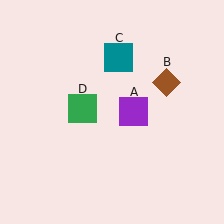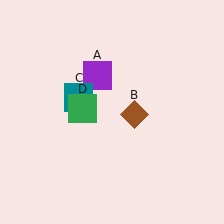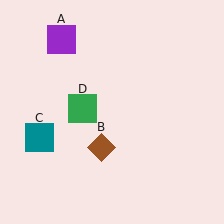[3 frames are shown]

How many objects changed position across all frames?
3 objects changed position: purple square (object A), brown diamond (object B), teal square (object C).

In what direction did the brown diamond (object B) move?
The brown diamond (object B) moved down and to the left.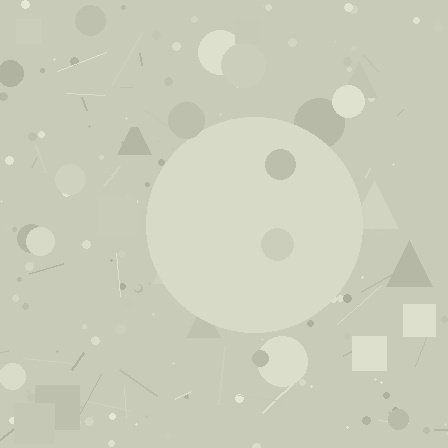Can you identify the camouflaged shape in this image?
The camouflaged shape is a circle.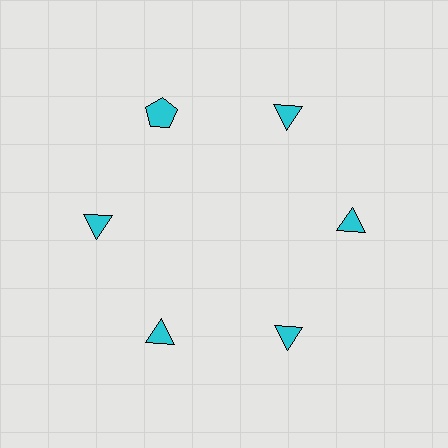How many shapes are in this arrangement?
There are 6 shapes arranged in a ring pattern.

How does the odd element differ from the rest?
It has a different shape: pentagon instead of triangle.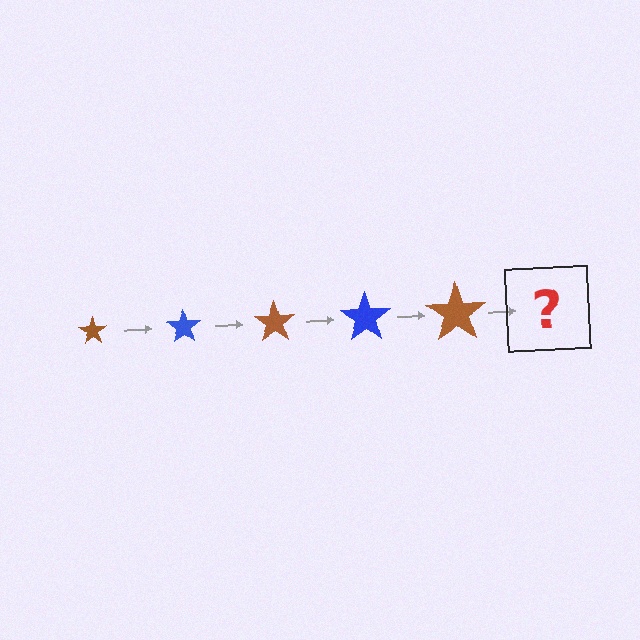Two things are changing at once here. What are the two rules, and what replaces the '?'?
The two rules are that the star grows larger each step and the color cycles through brown and blue. The '?' should be a blue star, larger than the previous one.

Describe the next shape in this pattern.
It should be a blue star, larger than the previous one.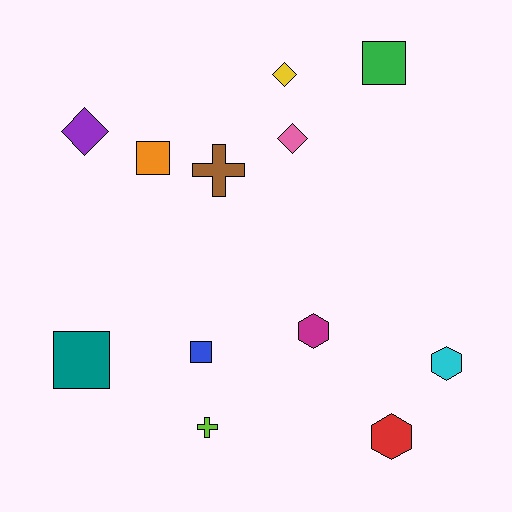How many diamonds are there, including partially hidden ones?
There are 3 diamonds.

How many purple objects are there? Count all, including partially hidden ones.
There is 1 purple object.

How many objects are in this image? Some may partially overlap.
There are 12 objects.